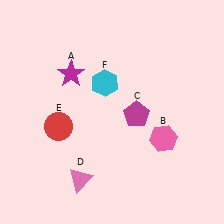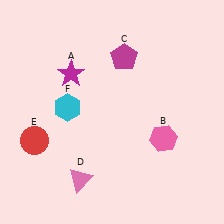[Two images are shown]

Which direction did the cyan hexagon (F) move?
The cyan hexagon (F) moved left.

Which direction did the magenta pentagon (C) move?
The magenta pentagon (C) moved up.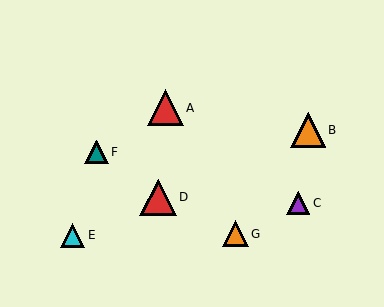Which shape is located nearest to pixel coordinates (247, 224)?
The orange triangle (labeled G) at (235, 234) is nearest to that location.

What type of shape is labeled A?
Shape A is a red triangle.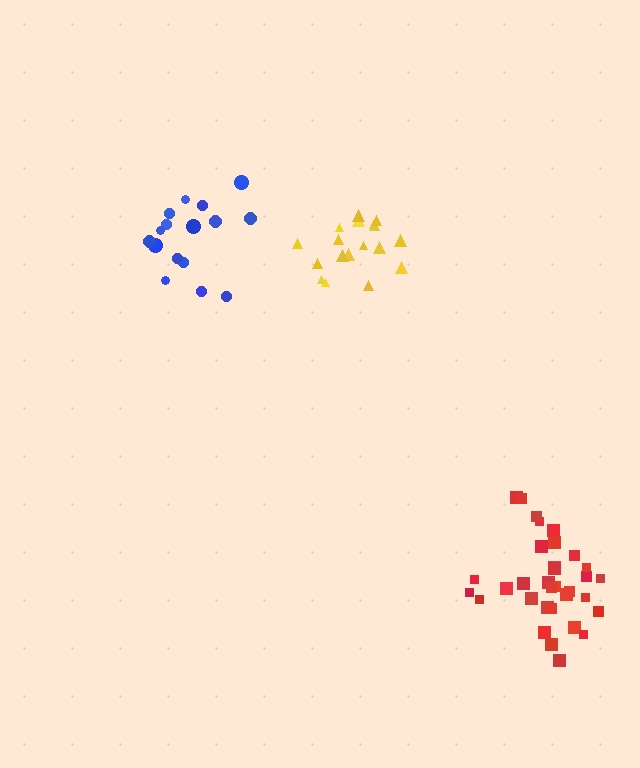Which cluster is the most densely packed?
Red.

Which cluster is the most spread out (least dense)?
Blue.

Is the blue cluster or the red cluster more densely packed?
Red.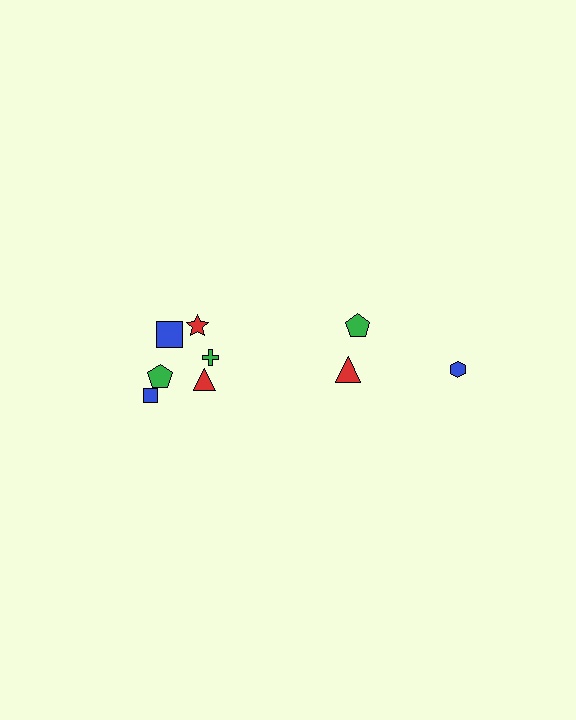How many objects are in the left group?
There are 6 objects.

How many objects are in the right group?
There are 3 objects.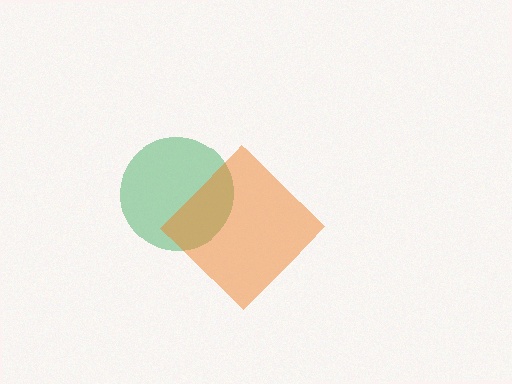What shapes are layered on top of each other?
The layered shapes are: a green circle, an orange diamond.